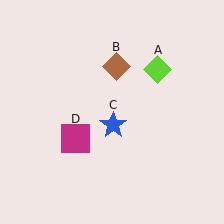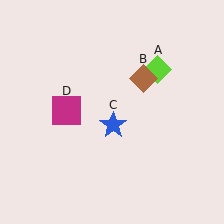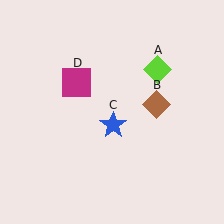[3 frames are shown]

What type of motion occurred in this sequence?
The brown diamond (object B), magenta square (object D) rotated clockwise around the center of the scene.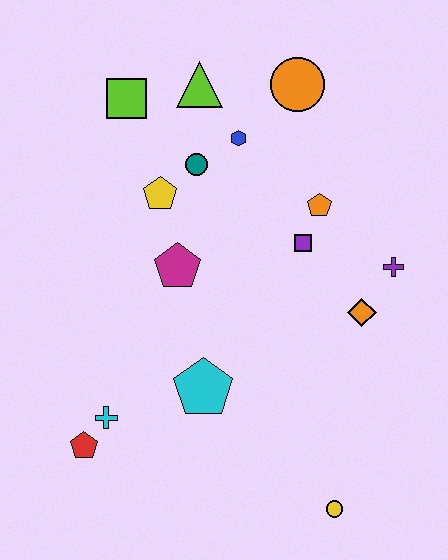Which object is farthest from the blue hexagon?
The yellow circle is farthest from the blue hexagon.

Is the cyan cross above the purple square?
No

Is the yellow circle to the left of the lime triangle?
No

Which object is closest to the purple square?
The orange pentagon is closest to the purple square.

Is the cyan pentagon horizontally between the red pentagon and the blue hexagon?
Yes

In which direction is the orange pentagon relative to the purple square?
The orange pentagon is above the purple square.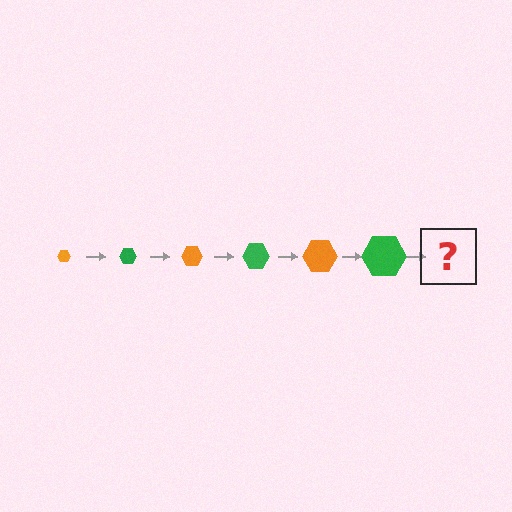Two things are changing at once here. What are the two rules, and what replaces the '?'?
The two rules are that the hexagon grows larger each step and the color cycles through orange and green. The '?' should be an orange hexagon, larger than the previous one.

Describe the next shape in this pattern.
It should be an orange hexagon, larger than the previous one.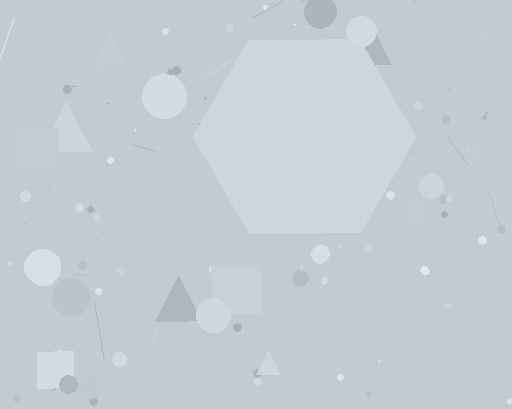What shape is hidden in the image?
A hexagon is hidden in the image.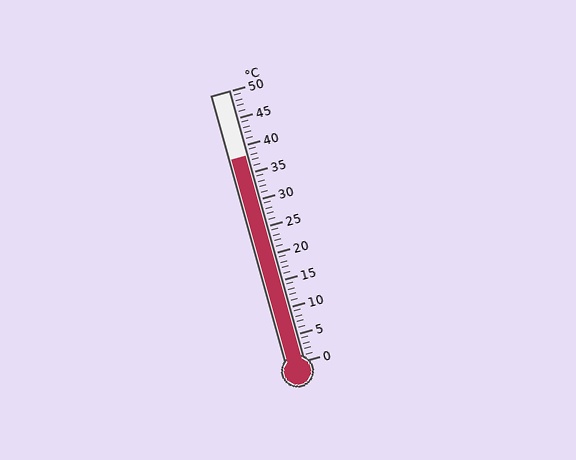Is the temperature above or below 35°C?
The temperature is above 35°C.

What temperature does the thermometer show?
The thermometer shows approximately 38°C.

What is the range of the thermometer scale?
The thermometer scale ranges from 0°C to 50°C.